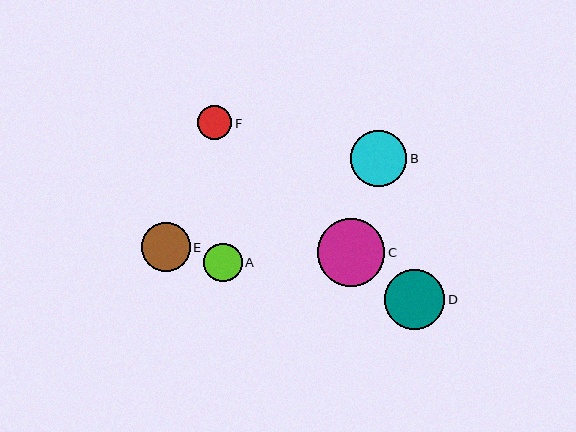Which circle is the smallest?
Circle F is the smallest with a size of approximately 34 pixels.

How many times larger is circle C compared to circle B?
Circle C is approximately 1.2 times the size of circle B.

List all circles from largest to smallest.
From largest to smallest: C, D, B, E, A, F.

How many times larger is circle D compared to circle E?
Circle D is approximately 1.2 times the size of circle E.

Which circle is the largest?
Circle C is the largest with a size of approximately 68 pixels.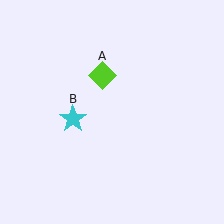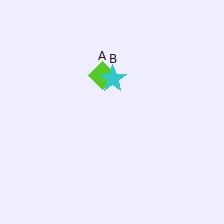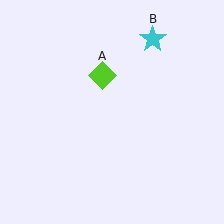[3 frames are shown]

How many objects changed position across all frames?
1 object changed position: cyan star (object B).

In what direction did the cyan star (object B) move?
The cyan star (object B) moved up and to the right.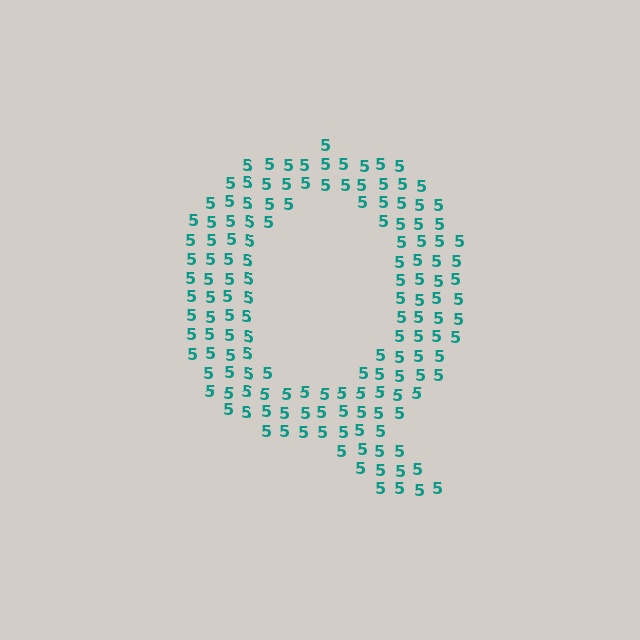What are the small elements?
The small elements are digit 5's.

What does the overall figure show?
The overall figure shows the letter Q.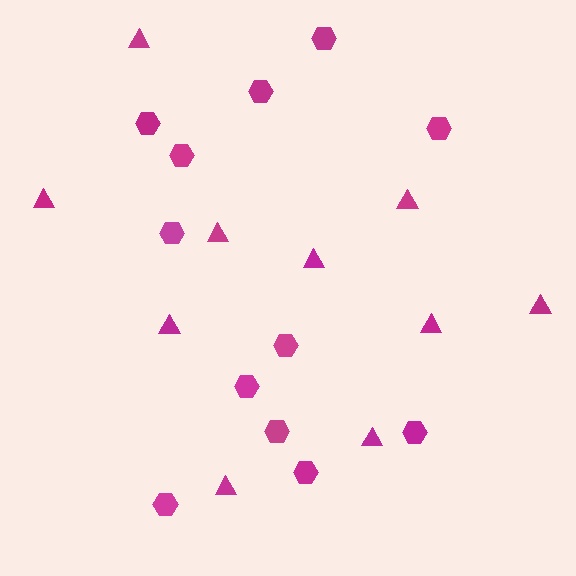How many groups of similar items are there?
There are 2 groups: one group of hexagons (12) and one group of triangles (10).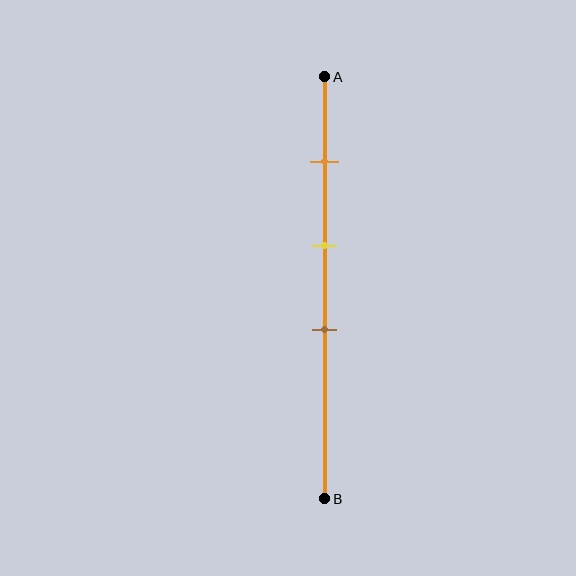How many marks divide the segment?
There are 3 marks dividing the segment.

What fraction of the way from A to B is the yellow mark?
The yellow mark is approximately 40% (0.4) of the way from A to B.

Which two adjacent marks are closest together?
The yellow and brown marks are the closest adjacent pair.